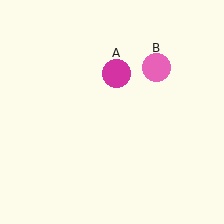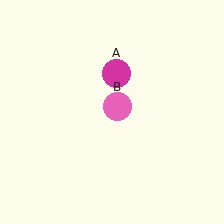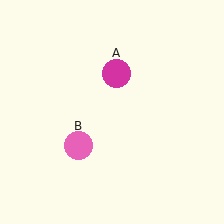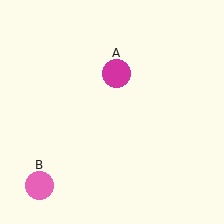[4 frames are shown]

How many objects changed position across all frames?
1 object changed position: pink circle (object B).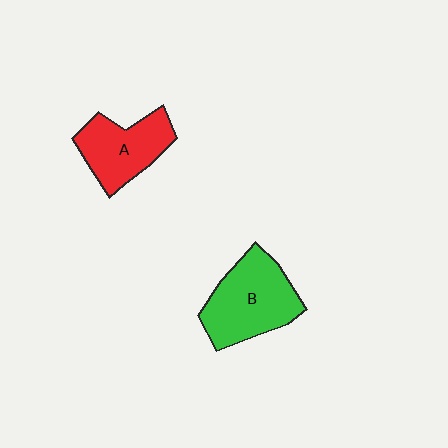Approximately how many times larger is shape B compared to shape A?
Approximately 1.3 times.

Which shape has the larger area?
Shape B (green).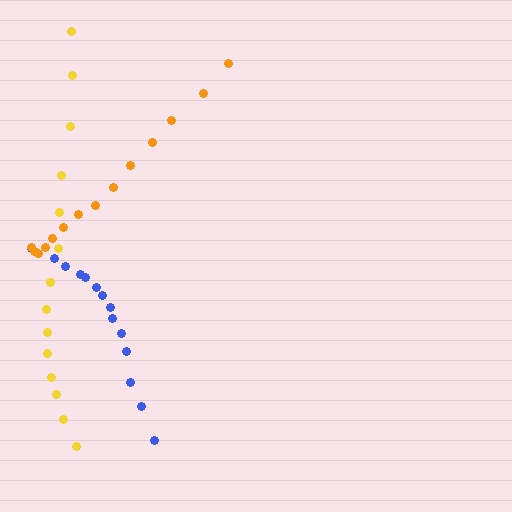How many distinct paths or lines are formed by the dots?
There are 3 distinct paths.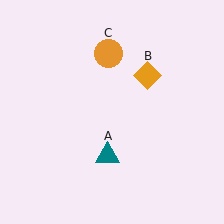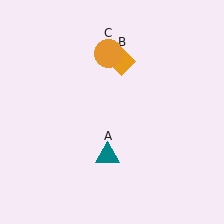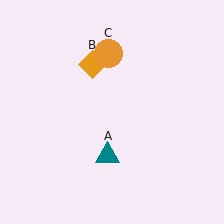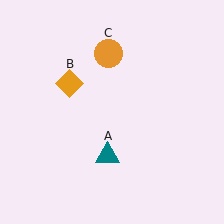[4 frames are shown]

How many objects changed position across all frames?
1 object changed position: orange diamond (object B).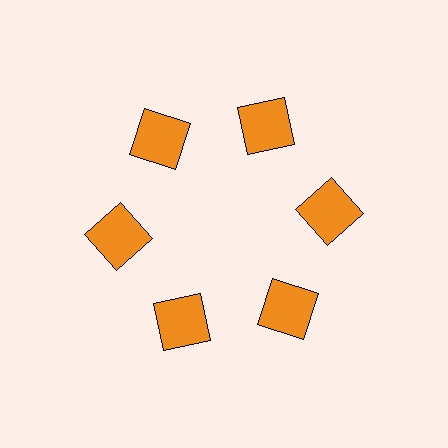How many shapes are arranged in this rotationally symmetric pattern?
There are 6 shapes, arranged in 6 groups of 1.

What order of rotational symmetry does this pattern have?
This pattern has 6-fold rotational symmetry.